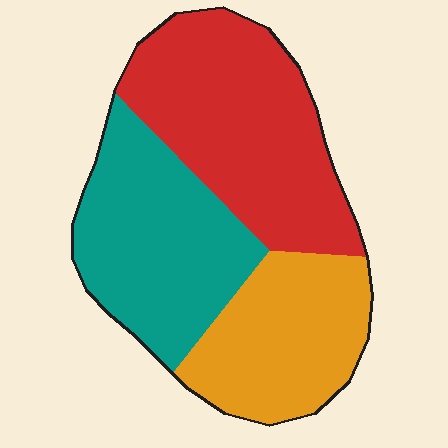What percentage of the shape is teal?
Teal covers about 35% of the shape.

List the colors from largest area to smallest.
From largest to smallest: red, teal, orange.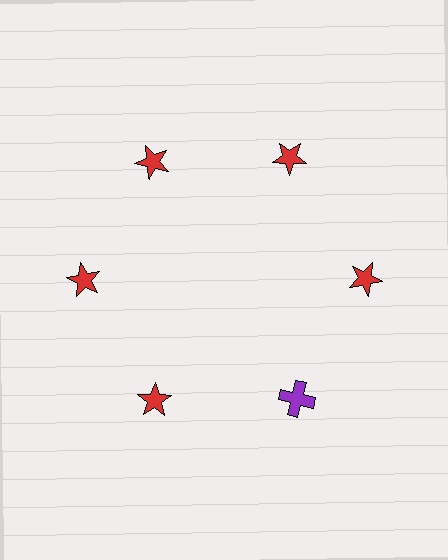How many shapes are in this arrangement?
There are 6 shapes arranged in a ring pattern.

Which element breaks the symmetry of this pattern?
The purple cross at roughly the 5 o'clock position breaks the symmetry. All other shapes are red stars.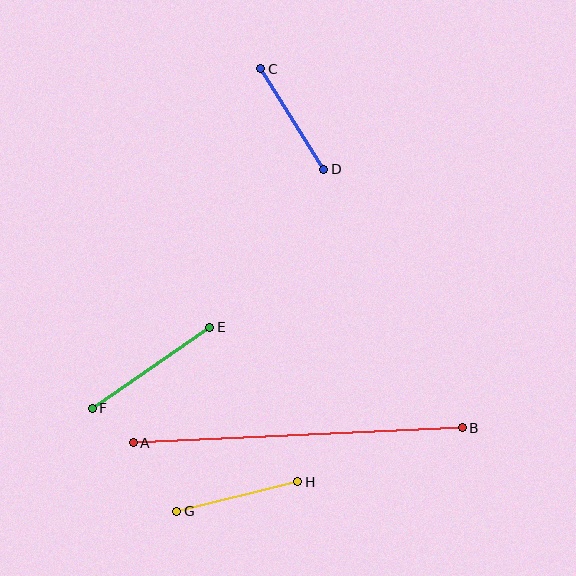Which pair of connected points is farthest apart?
Points A and B are farthest apart.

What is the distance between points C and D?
The distance is approximately 119 pixels.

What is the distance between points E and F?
The distance is approximately 143 pixels.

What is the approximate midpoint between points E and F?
The midpoint is at approximately (151, 368) pixels.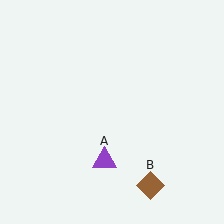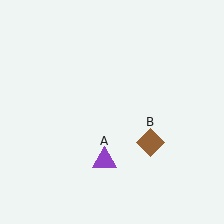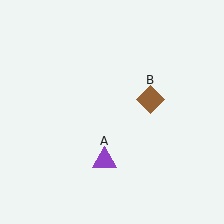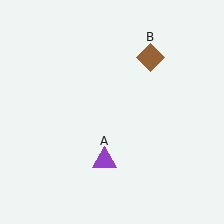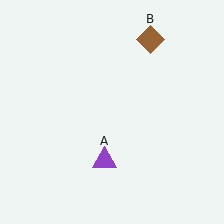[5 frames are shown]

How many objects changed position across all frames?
1 object changed position: brown diamond (object B).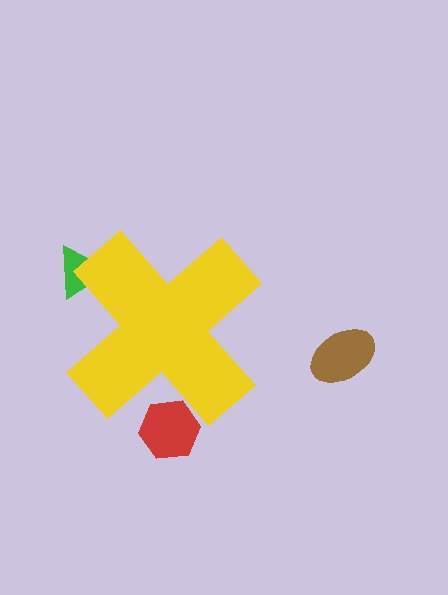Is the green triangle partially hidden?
Yes, the green triangle is partially hidden behind the yellow cross.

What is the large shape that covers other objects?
A yellow cross.